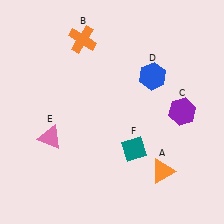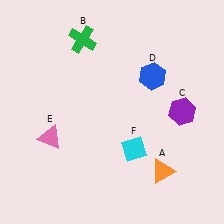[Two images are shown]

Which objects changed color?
B changed from orange to green. F changed from teal to cyan.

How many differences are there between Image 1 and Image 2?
There are 2 differences between the two images.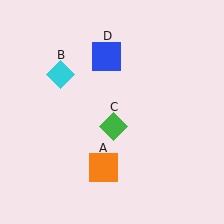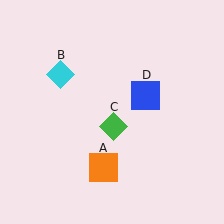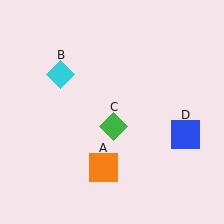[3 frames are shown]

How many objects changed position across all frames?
1 object changed position: blue square (object D).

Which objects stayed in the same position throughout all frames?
Orange square (object A) and cyan diamond (object B) and green diamond (object C) remained stationary.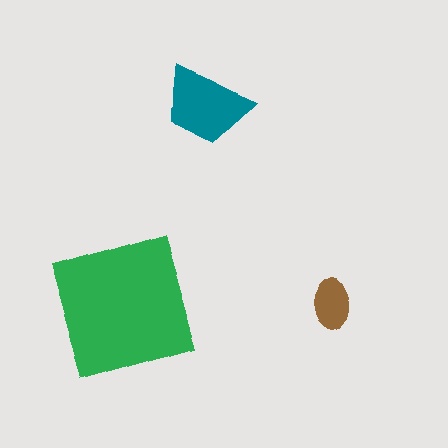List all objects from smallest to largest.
The brown ellipse, the teal trapezoid, the green square.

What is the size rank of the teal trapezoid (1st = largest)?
2nd.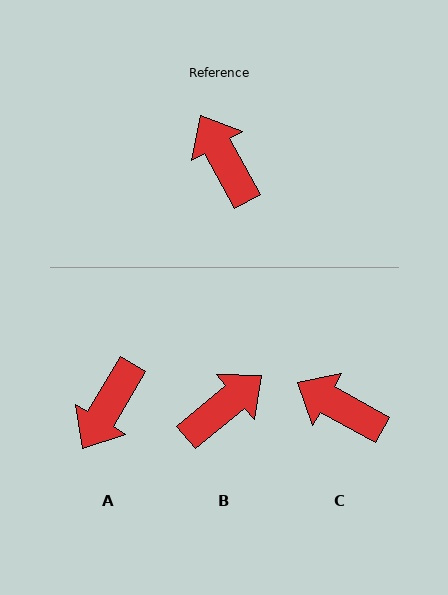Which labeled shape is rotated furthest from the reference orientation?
A, about 121 degrees away.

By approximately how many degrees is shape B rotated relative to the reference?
Approximately 79 degrees clockwise.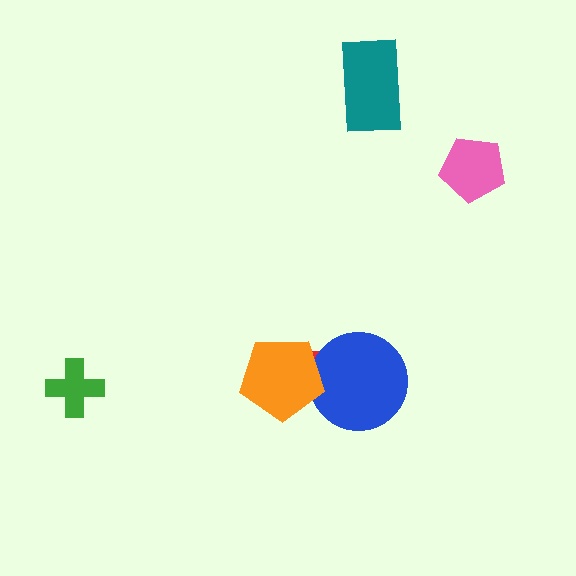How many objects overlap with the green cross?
0 objects overlap with the green cross.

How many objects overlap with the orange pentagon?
2 objects overlap with the orange pentagon.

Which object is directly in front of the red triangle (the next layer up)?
The blue circle is directly in front of the red triangle.